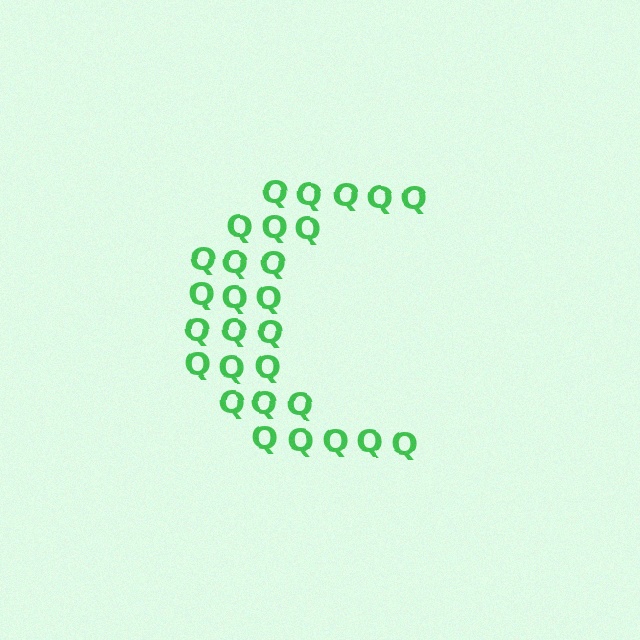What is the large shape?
The large shape is the letter C.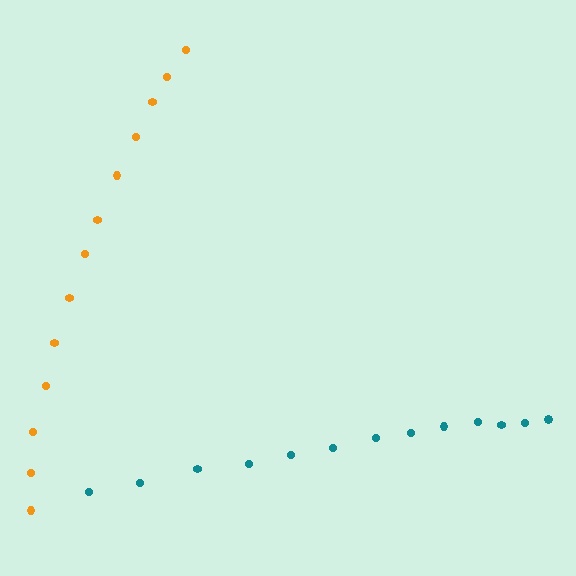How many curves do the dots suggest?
There are 2 distinct paths.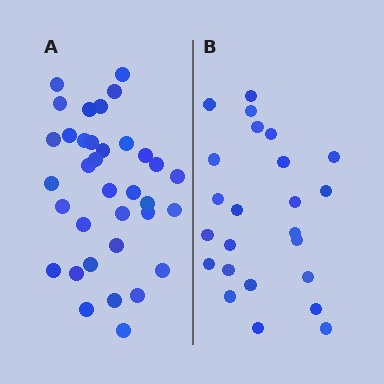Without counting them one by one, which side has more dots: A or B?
Region A (the left region) has more dots.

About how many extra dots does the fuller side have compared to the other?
Region A has roughly 12 or so more dots than region B.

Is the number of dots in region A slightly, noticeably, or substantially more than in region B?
Region A has substantially more. The ratio is roughly 1.5 to 1.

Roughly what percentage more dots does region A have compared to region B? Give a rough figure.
About 45% more.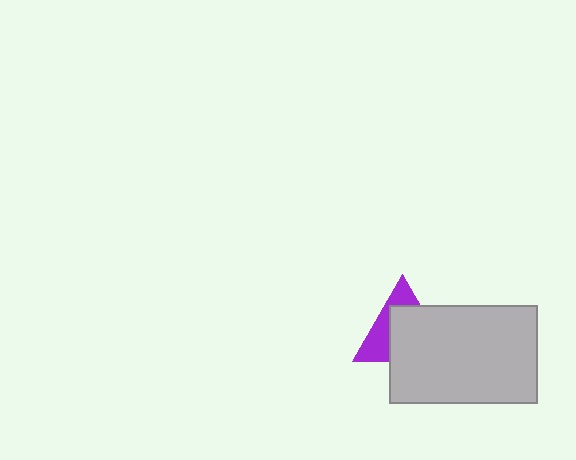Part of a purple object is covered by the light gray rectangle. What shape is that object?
It is a triangle.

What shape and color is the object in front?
The object in front is a light gray rectangle.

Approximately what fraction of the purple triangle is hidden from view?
Roughly 60% of the purple triangle is hidden behind the light gray rectangle.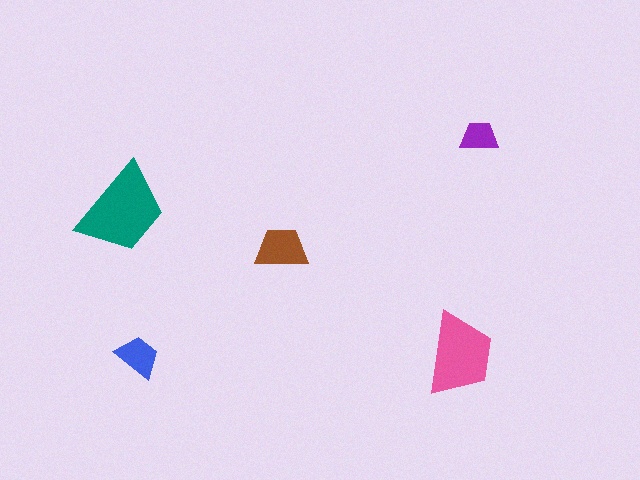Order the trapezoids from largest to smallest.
the teal one, the pink one, the brown one, the blue one, the purple one.